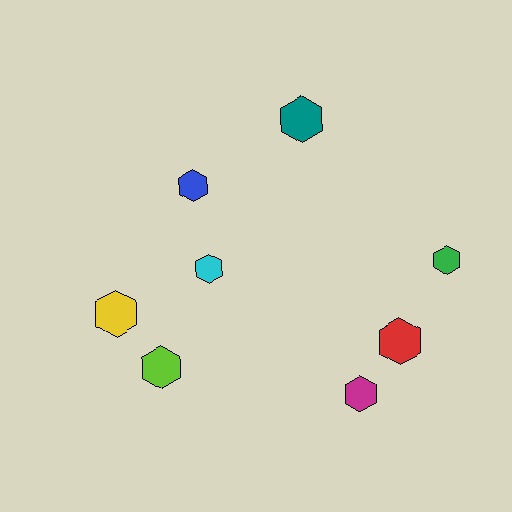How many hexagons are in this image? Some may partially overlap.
There are 8 hexagons.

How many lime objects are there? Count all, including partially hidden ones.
There is 1 lime object.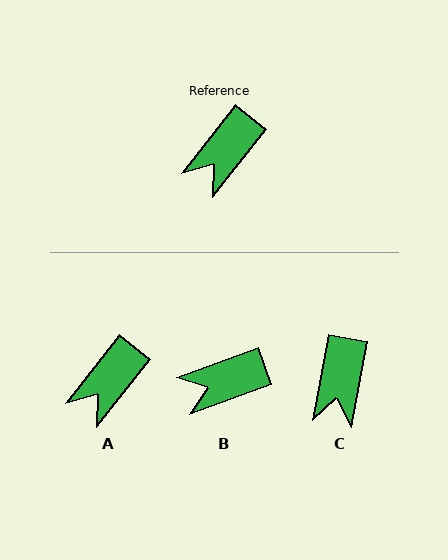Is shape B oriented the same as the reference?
No, it is off by about 31 degrees.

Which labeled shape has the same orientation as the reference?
A.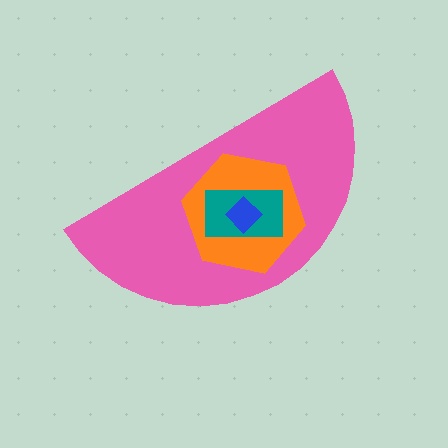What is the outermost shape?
The pink semicircle.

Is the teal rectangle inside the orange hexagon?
Yes.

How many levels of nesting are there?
4.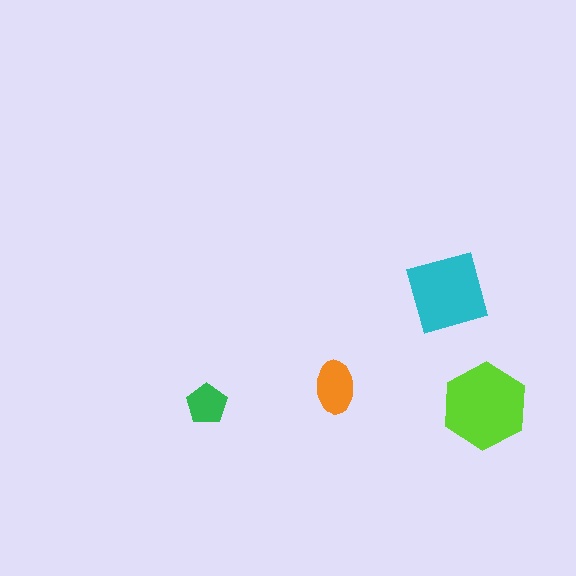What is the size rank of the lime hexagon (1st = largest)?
1st.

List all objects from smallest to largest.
The green pentagon, the orange ellipse, the cyan diamond, the lime hexagon.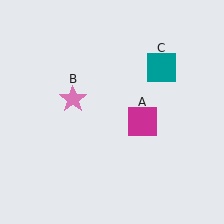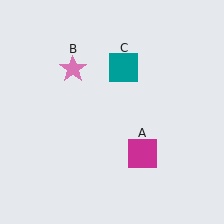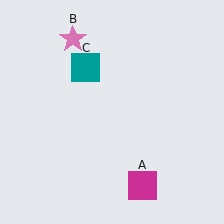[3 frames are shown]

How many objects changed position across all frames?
3 objects changed position: magenta square (object A), pink star (object B), teal square (object C).